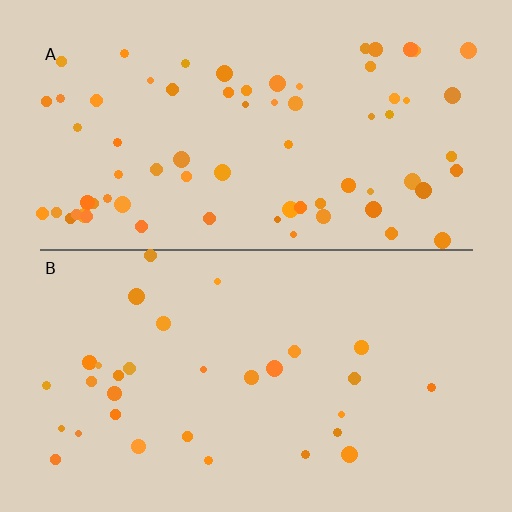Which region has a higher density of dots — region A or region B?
A (the top).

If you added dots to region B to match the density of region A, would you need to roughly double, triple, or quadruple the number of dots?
Approximately double.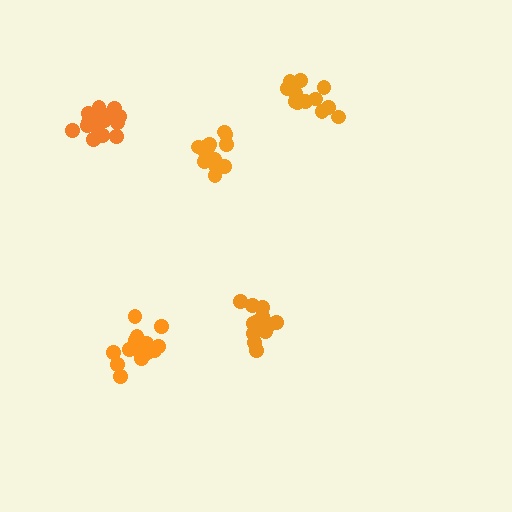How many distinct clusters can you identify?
There are 5 distinct clusters.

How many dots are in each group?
Group 1: 16 dots, Group 2: 15 dots, Group 3: 13 dots, Group 4: 16 dots, Group 5: 14 dots (74 total).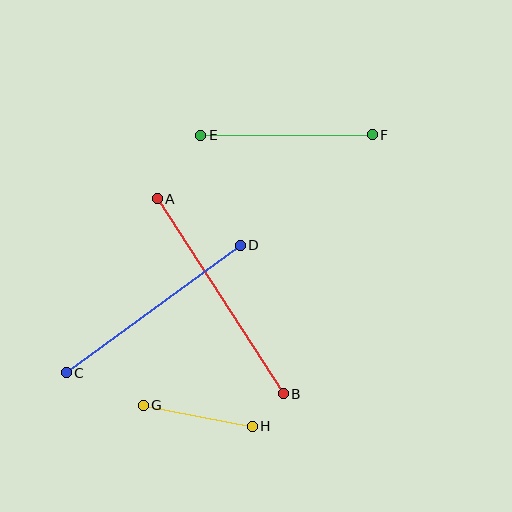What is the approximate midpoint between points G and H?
The midpoint is at approximately (198, 416) pixels.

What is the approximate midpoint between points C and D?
The midpoint is at approximately (153, 309) pixels.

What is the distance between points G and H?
The distance is approximately 111 pixels.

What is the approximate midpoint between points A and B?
The midpoint is at approximately (220, 296) pixels.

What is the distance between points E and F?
The distance is approximately 172 pixels.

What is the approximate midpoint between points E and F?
The midpoint is at approximately (287, 135) pixels.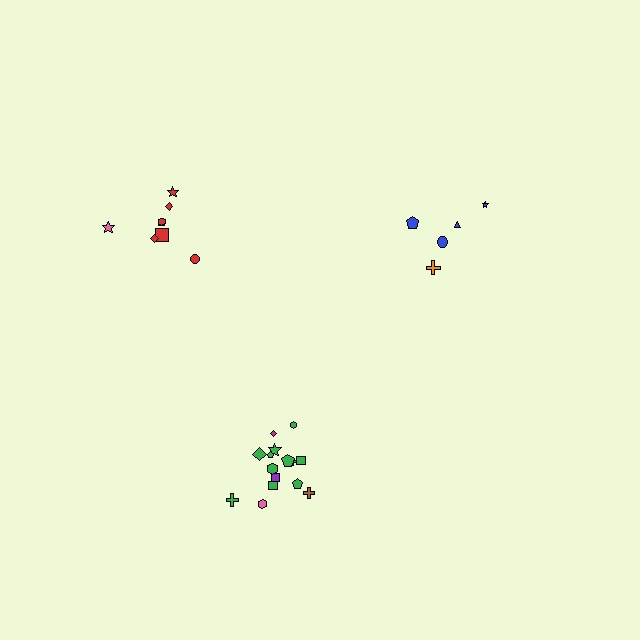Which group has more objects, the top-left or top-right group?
The top-left group.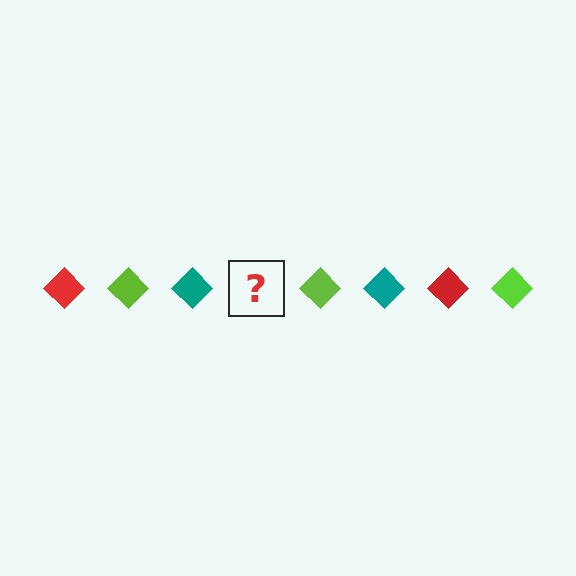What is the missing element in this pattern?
The missing element is a red diamond.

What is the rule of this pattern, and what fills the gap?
The rule is that the pattern cycles through red, lime, teal diamonds. The gap should be filled with a red diamond.